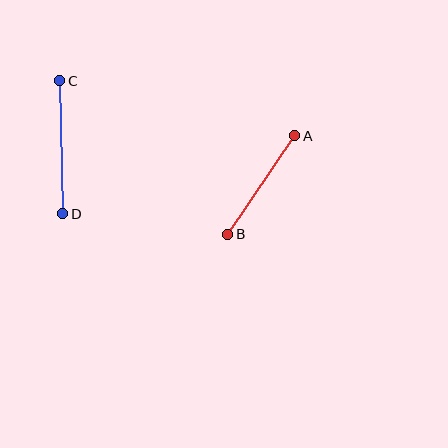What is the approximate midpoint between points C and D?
The midpoint is at approximately (61, 147) pixels.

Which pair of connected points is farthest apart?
Points C and D are farthest apart.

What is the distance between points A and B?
The distance is approximately 120 pixels.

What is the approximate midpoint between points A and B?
The midpoint is at approximately (261, 185) pixels.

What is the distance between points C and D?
The distance is approximately 133 pixels.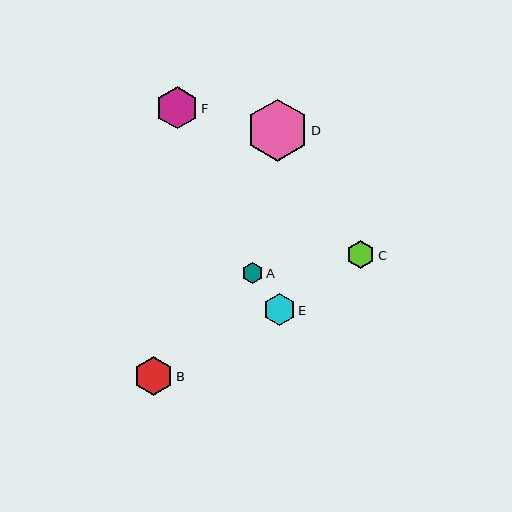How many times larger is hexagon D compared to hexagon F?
Hexagon D is approximately 1.5 times the size of hexagon F.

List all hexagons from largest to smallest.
From largest to smallest: D, F, B, E, C, A.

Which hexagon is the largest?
Hexagon D is the largest with a size of approximately 62 pixels.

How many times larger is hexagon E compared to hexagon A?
Hexagon E is approximately 1.5 times the size of hexagon A.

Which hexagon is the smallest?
Hexagon A is the smallest with a size of approximately 22 pixels.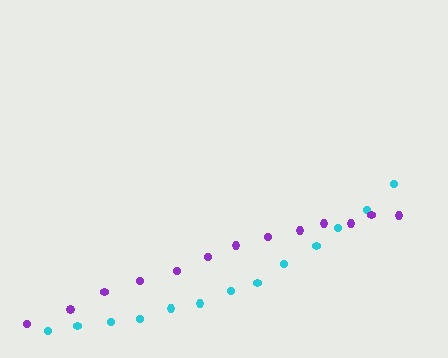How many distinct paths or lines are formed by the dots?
There are 2 distinct paths.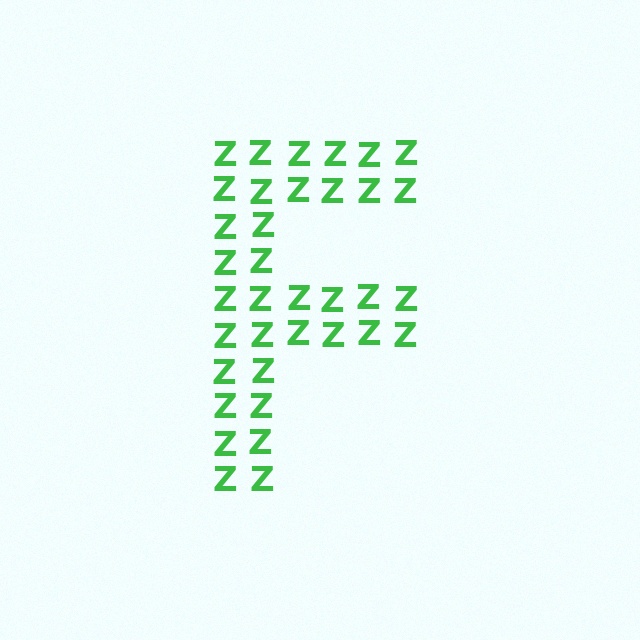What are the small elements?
The small elements are letter Z's.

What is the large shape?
The large shape is the letter F.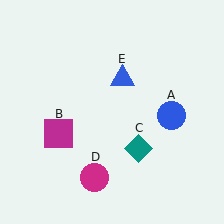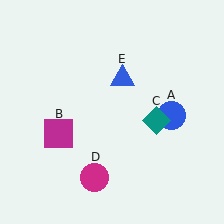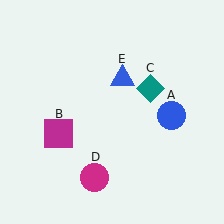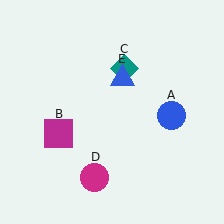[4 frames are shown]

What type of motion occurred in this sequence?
The teal diamond (object C) rotated counterclockwise around the center of the scene.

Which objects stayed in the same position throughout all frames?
Blue circle (object A) and magenta square (object B) and magenta circle (object D) and blue triangle (object E) remained stationary.